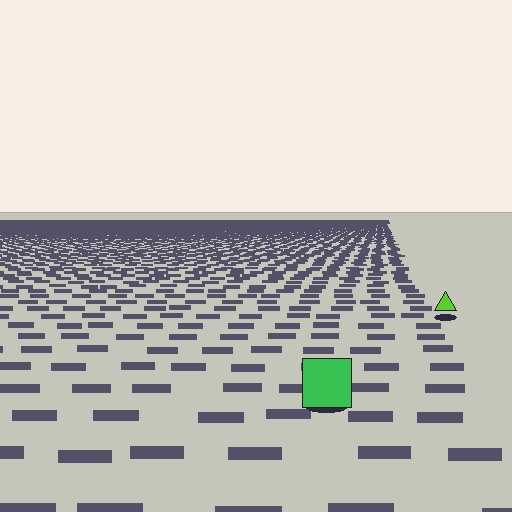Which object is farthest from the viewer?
The lime triangle is farthest from the viewer. It appears smaller and the ground texture around it is denser.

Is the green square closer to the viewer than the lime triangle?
Yes. The green square is closer — you can tell from the texture gradient: the ground texture is coarser near it.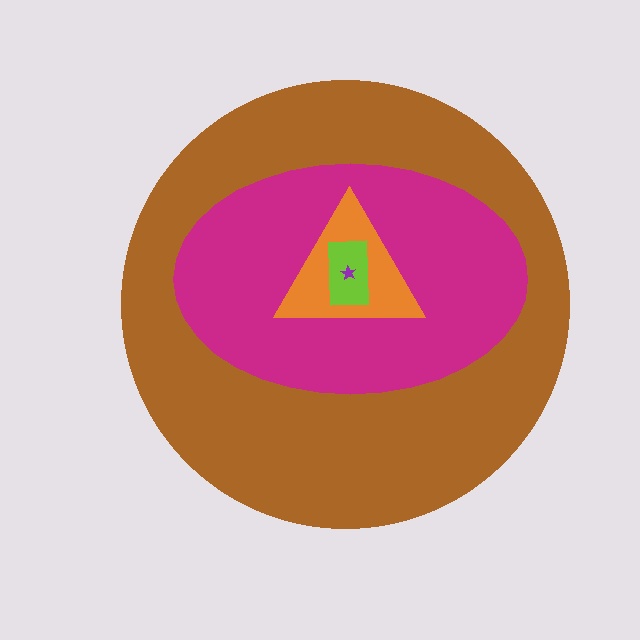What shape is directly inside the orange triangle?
The lime rectangle.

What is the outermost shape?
The brown circle.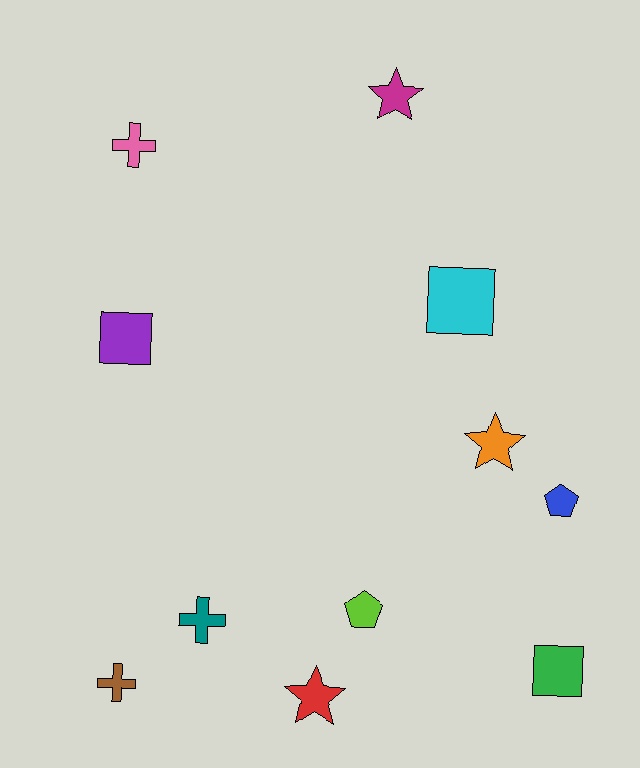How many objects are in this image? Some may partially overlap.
There are 11 objects.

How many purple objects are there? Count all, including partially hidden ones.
There is 1 purple object.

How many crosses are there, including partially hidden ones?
There are 3 crosses.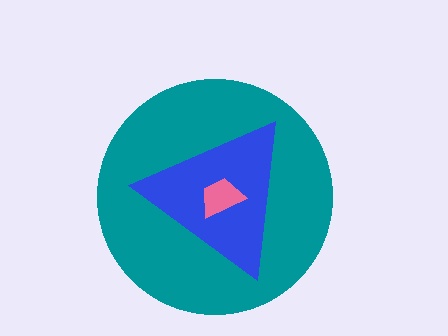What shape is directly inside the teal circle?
The blue triangle.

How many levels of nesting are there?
3.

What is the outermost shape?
The teal circle.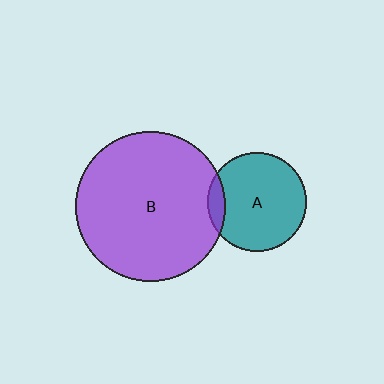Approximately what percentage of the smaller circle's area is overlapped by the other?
Approximately 10%.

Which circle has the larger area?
Circle B (purple).